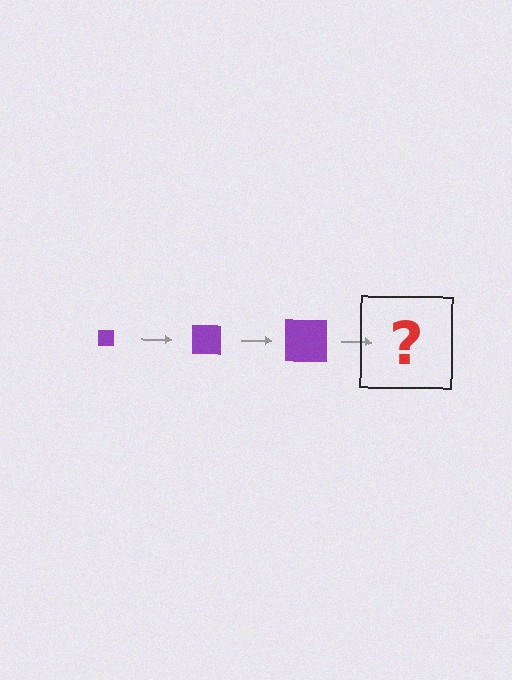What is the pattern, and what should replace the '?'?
The pattern is that the square gets progressively larger each step. The '?' should be a purple square, larger than the previous one.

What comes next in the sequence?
The next element should be a purple square, larger than the previous one.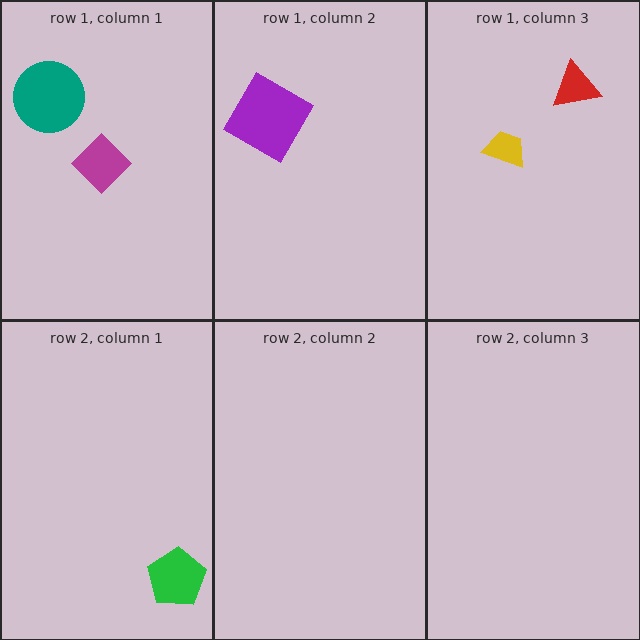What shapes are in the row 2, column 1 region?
The green pentagon.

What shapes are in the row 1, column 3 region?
The red triangle, the yellow trapezoid.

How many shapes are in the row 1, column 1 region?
2.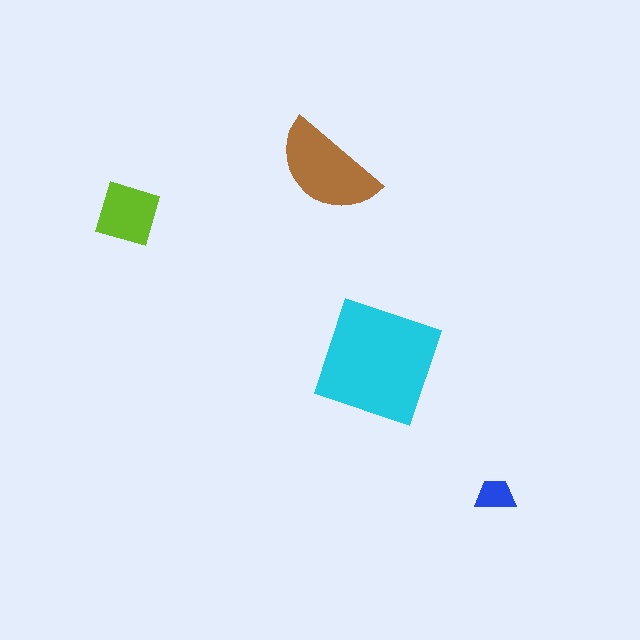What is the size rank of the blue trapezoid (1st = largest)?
4th.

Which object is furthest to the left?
The lime diamond is leftmost.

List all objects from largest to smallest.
The cyan square, the brown semicircle, the lime diamond, the blue trapezoid.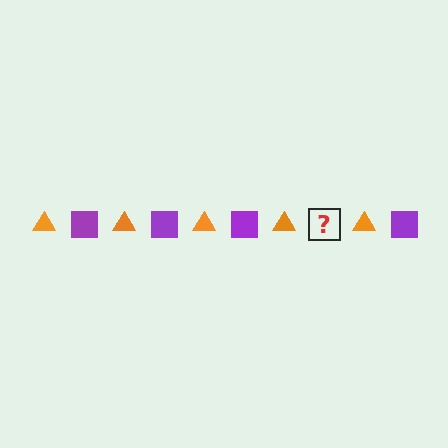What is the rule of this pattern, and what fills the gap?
The rule is that the pattern alternates between orange triangle and purple square. The gap should be filled with a purple square.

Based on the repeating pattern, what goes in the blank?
The blank should be a purple square.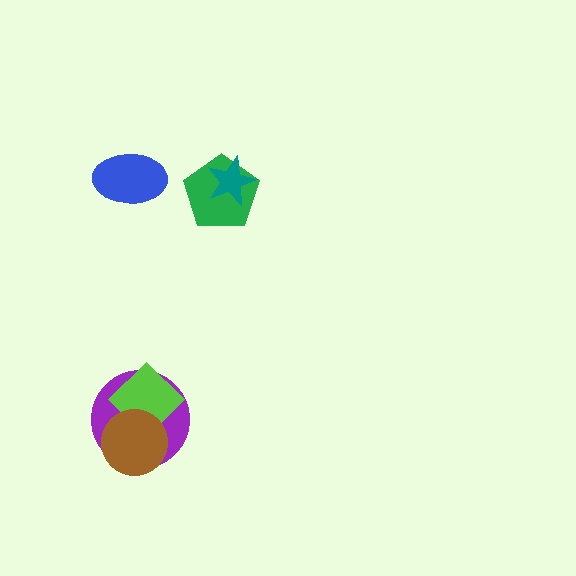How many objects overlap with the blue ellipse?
0 objects overlap with the blue ellipse.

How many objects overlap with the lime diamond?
2 objects overlap with the lime diamond.